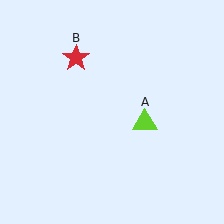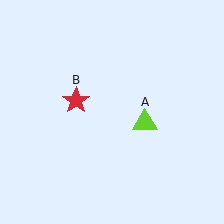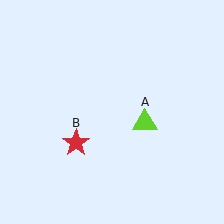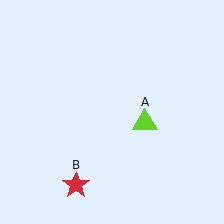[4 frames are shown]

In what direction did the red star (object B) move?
The red star (object B) moved down.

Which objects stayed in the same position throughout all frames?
Lime triangle (object A) remained stationary.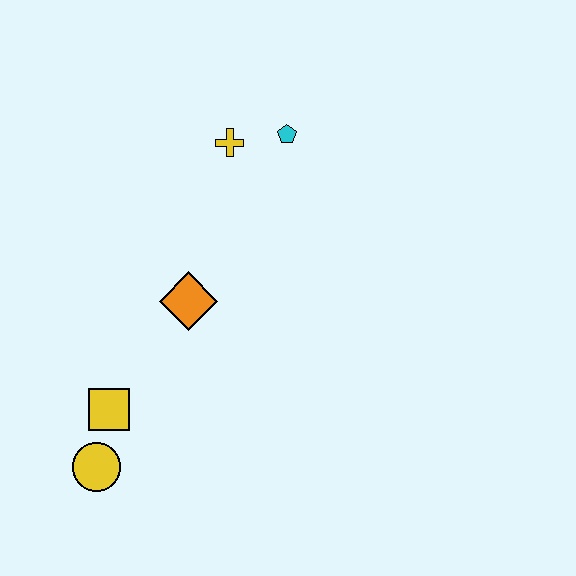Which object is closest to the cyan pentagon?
The yellow cross is closest to the cyan pentagon.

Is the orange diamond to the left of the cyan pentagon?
Yes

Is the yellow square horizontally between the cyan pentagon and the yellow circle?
Yes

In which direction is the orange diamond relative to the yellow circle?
The orange diamond is above the yellow circle.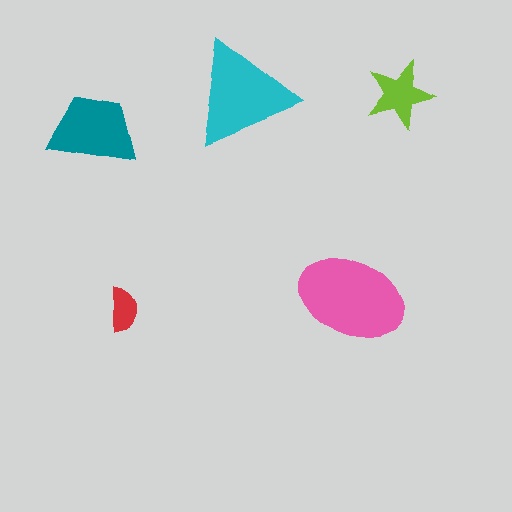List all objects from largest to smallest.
The pink ellipse, the cyan triangle, the teal trapezoid, the lime star, the red semicircle.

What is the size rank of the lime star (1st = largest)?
4th.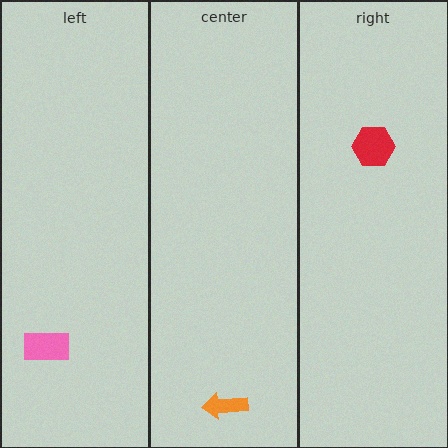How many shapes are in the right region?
1.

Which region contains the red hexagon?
The right region.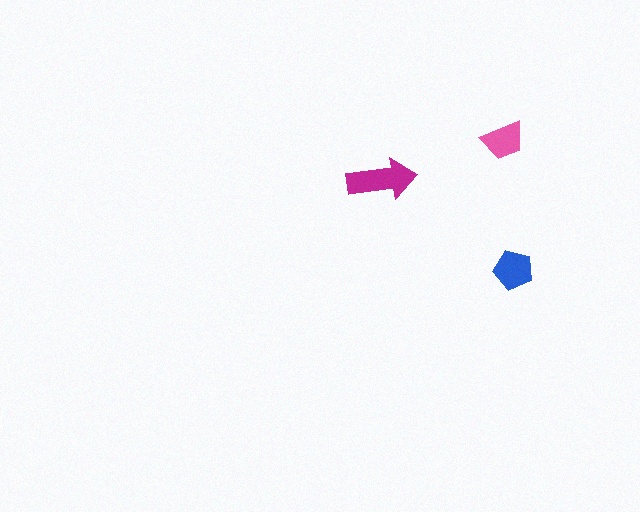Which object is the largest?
The magenta arrow.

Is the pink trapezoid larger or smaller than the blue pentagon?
Smaller.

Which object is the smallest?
The pink trapezoid.